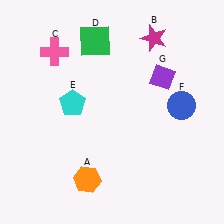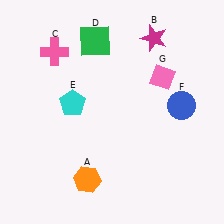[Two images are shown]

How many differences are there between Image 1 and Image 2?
There is 1 difference between the two images.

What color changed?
The diamond (G) changed from purple in Image 1 to pink in Image 2.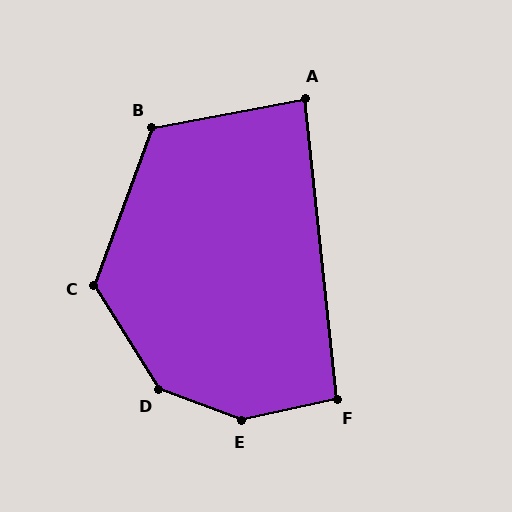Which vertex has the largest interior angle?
E, at approximately 147 degrees.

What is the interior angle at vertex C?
Approximately 128 degrees (obtuse).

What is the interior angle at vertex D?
Approximately 143 degrees (obtuse).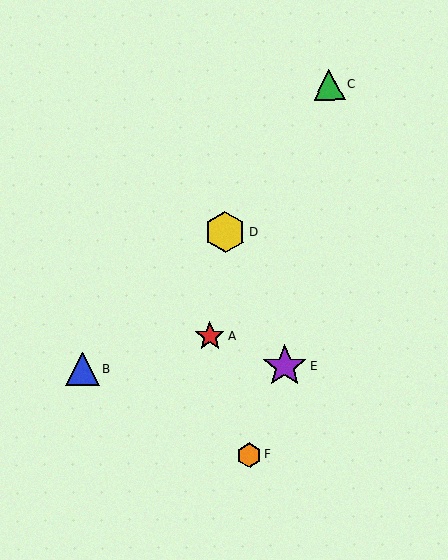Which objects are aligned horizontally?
Objects B, E are aligned horizontally.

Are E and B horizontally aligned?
Yes, both are at y≈366.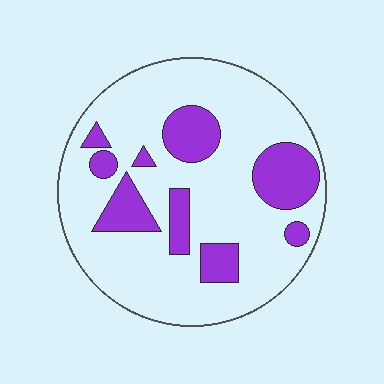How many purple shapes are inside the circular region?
9.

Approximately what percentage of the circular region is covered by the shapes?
Approximately 25%.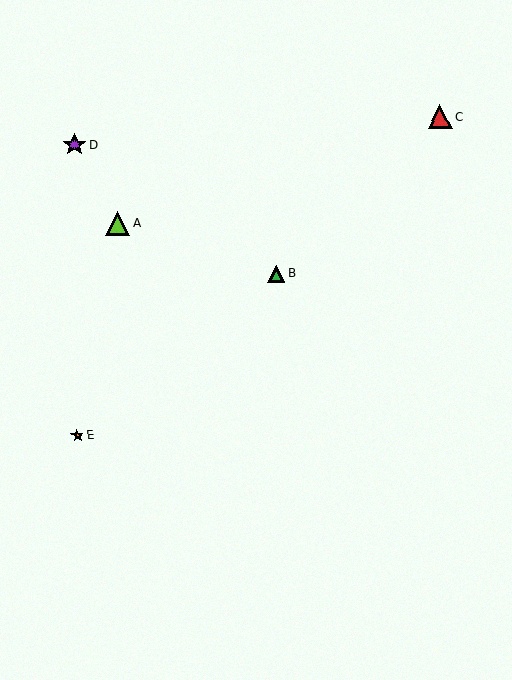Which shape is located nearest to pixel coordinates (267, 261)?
The green triangle (labeled B) at (276, 273) is nearest to that location.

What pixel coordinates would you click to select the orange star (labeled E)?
Click at (77, 435) to select the orange star E.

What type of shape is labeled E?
Shape E is an orange star.